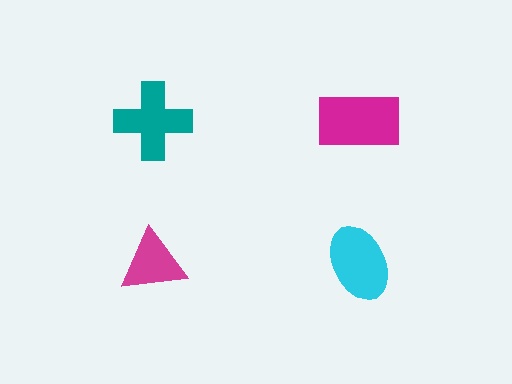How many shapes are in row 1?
2 shapes.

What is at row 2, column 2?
A cyan ellipse.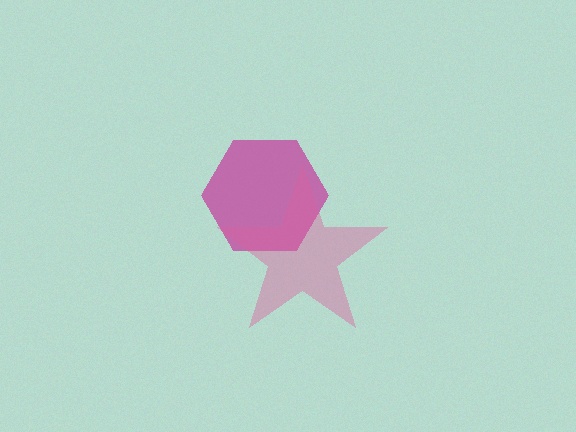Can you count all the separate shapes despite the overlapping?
Yes, there are 2 separate shapes.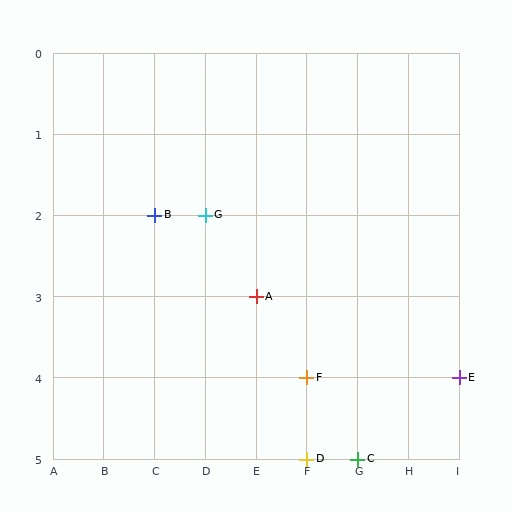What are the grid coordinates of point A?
Point A is at grid coordinates (E, 3).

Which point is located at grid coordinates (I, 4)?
Point E is at (I, 4).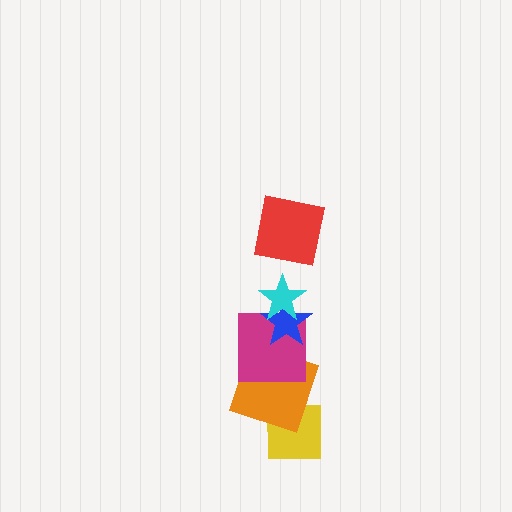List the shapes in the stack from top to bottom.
From top to bottom: the red square, the cyan star, the blue star, the magenta square, the orange square, the yellow square.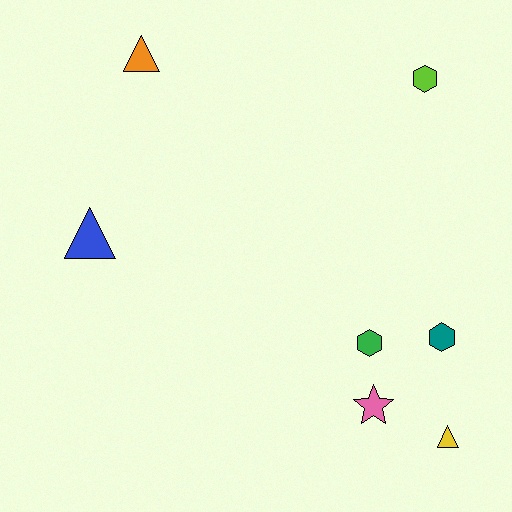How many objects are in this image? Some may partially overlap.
There are 7 objects.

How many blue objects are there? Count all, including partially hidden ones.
There is 1 blue object.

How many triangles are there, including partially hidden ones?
There are 3 triangles.